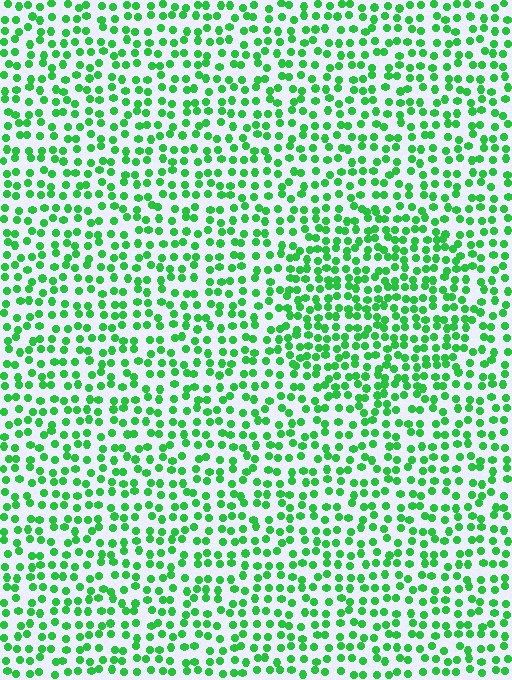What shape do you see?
I see a circle.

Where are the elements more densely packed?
The elements are more densely packed inside the circle boundary.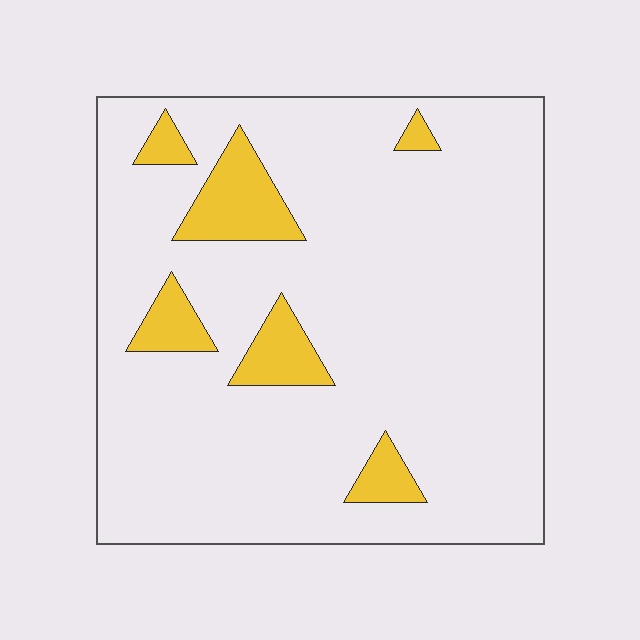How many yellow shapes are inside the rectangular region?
6.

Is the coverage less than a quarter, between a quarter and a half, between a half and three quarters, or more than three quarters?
Less than a quarter.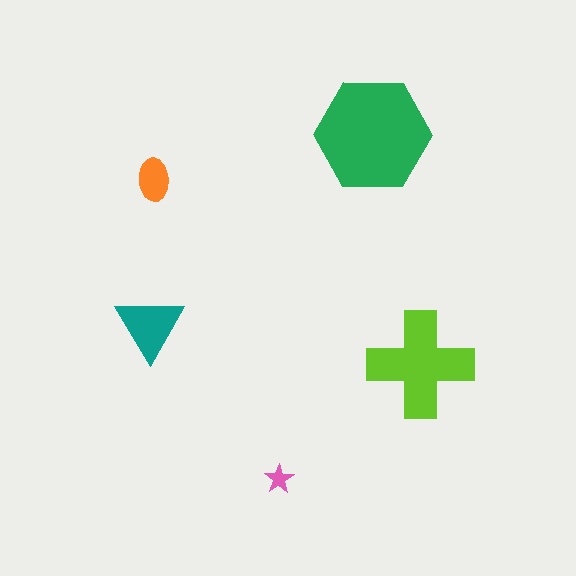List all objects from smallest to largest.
The pink star, the orange ellipse, the teal triangle, the lime cross, the green hexagon.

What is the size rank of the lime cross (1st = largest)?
2nd.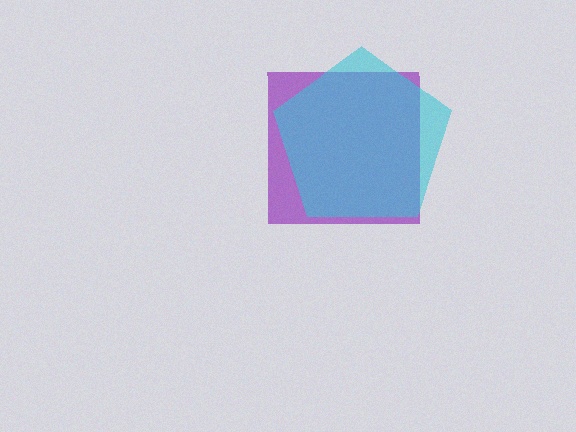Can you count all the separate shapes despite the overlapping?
Yes, there are 2 separate shapes.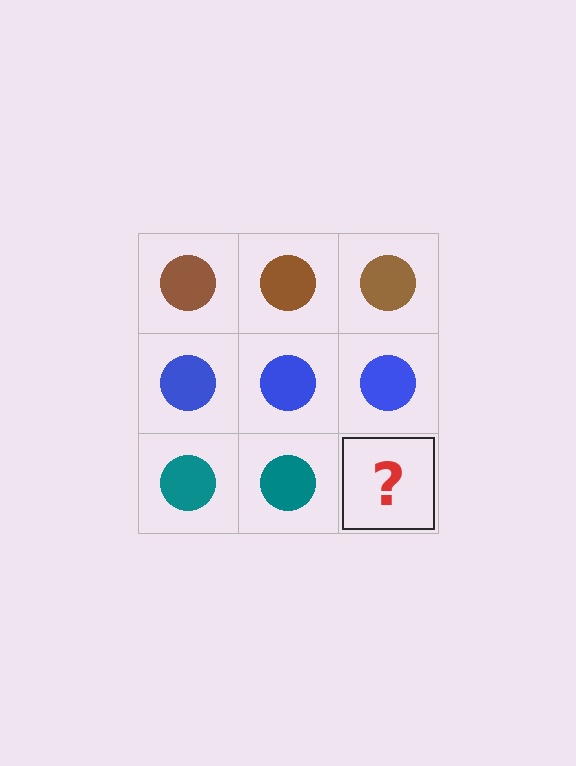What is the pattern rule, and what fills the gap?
The rule is that each row has a consistent color. The gap should be filled with a teal circle.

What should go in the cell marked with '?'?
The missing cell should contain a teal circle.